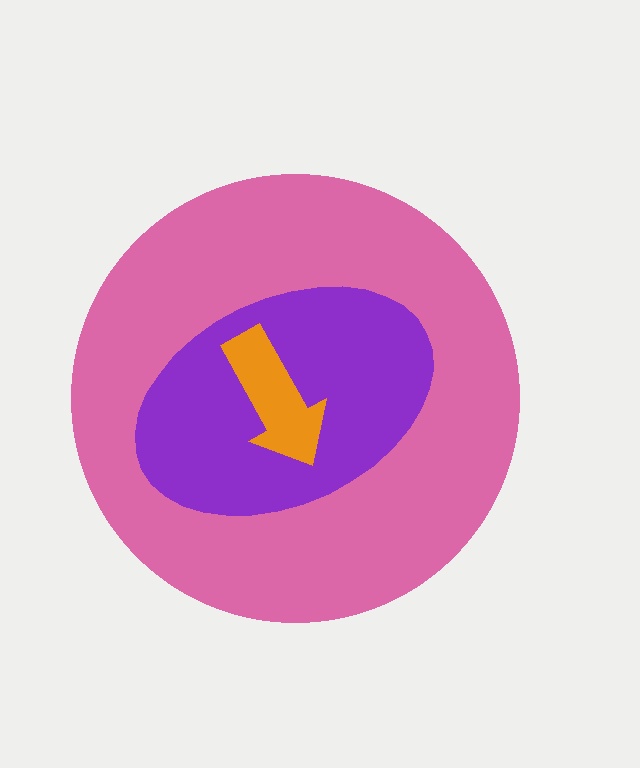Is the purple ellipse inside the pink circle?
Yes.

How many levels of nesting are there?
3.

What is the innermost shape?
The orange arrow.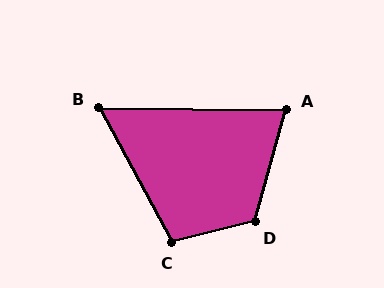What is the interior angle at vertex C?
Approximately 105 degrees (obtuse).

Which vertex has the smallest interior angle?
B, at approximately 61 degrees.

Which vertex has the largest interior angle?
D, at approximately 119 degrees.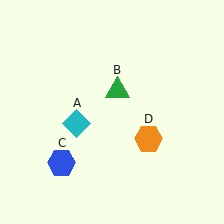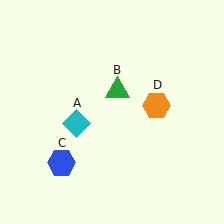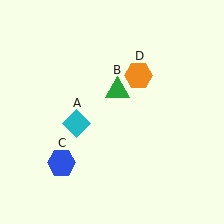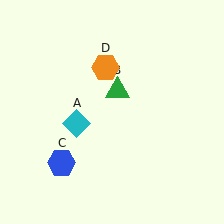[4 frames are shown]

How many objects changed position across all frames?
1 object changed position: orange hexagon (object D).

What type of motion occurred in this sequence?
The orange hexagon (object D) rotated counterclockwise around the center of the scene.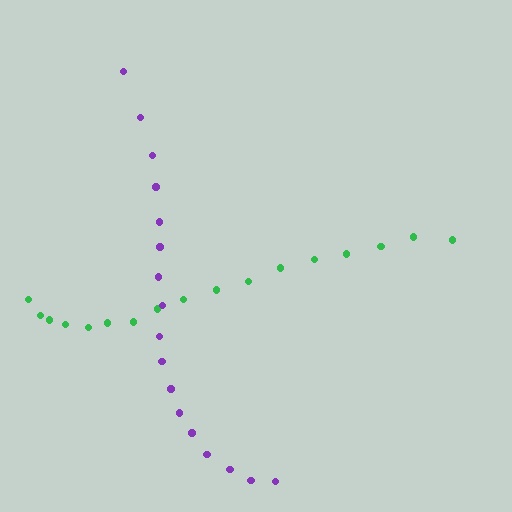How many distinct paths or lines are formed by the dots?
There are 2 distinct paths.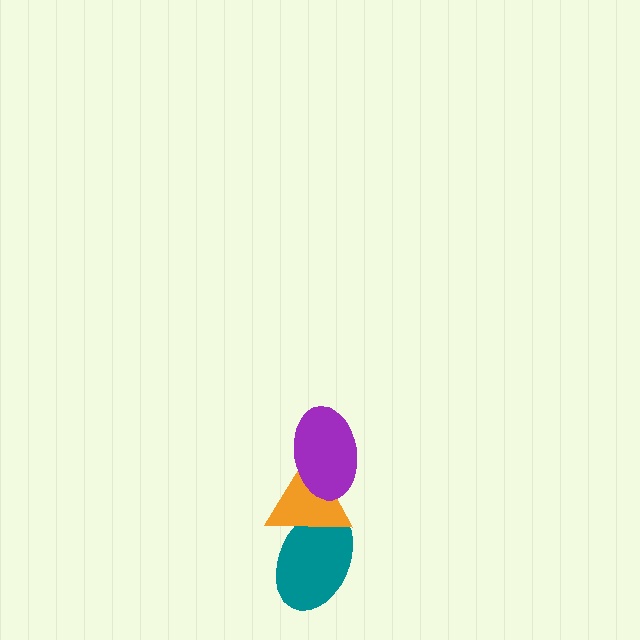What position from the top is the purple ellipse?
The purple ellipse is 1st from the top.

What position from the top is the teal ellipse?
The teal ellipse is 3rd from the top.